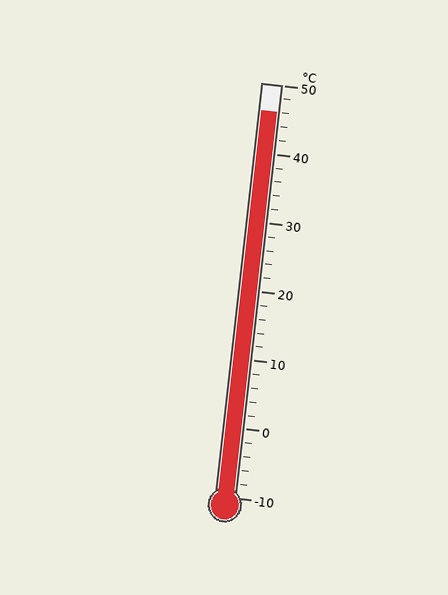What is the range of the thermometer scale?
The thermometer scale ranges from -10°C to 50°C.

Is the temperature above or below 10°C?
The temperature is above 10°C.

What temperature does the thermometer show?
The thermometer shows approximately 46°C.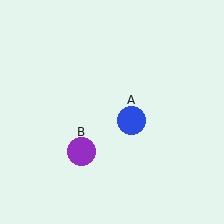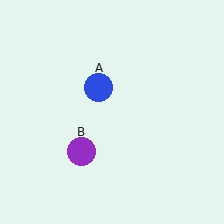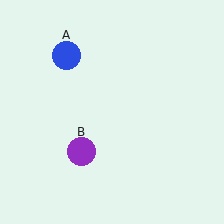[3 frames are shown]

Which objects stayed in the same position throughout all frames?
Purple circle (object B) remained stationary.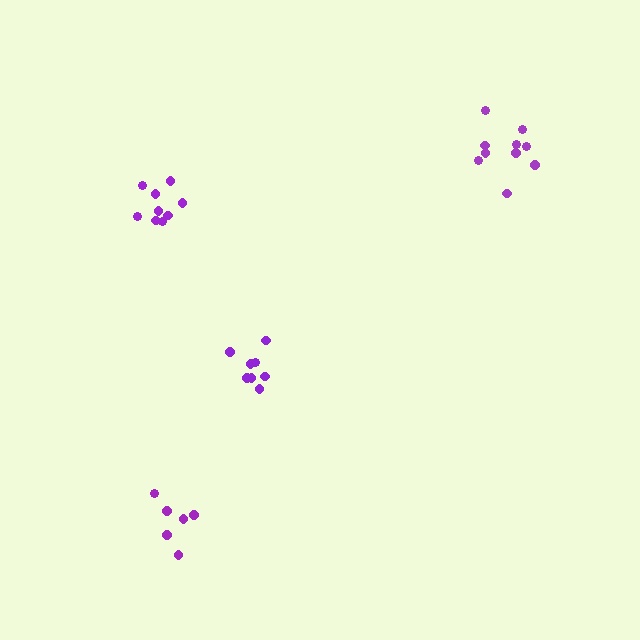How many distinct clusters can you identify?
There are 4 distinct clusters.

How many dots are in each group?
Group 1: 10 dots, Group 2: 9 dots, Group 3: 6 dots, Group 4: 8 dots (33 total).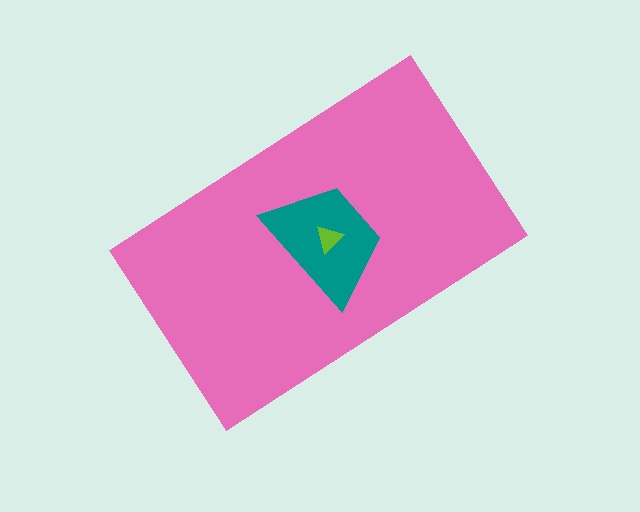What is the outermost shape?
The pink rectangle.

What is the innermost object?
The lime triangle.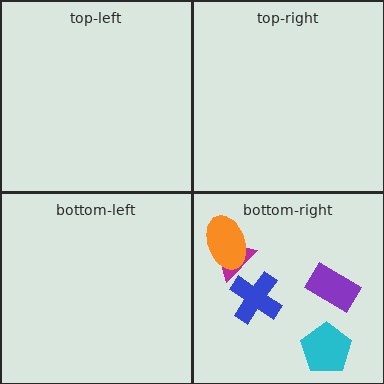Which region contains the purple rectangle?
The bottom-right region.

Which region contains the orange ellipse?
The bottom-right region.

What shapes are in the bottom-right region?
The purple rectangle, the magenta triangle, the blue cross, the orange ellipse, the cyan pentagon.